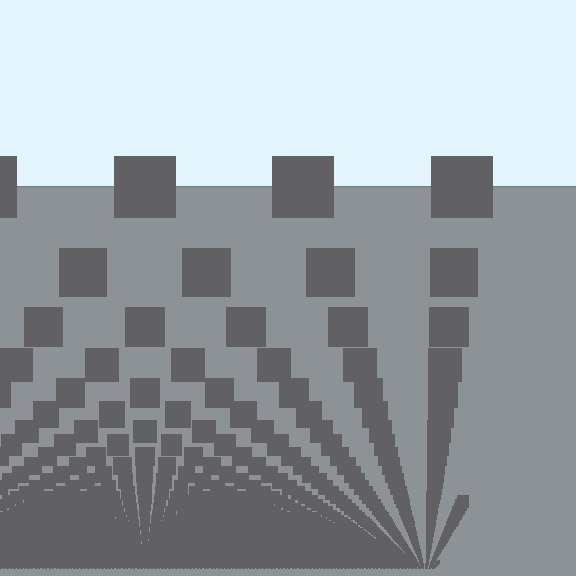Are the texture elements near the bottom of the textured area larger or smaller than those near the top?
Smaller. The gradient is inverted — elements near the bottom are smaller and denser.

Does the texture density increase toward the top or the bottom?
Density increases toward the bottom.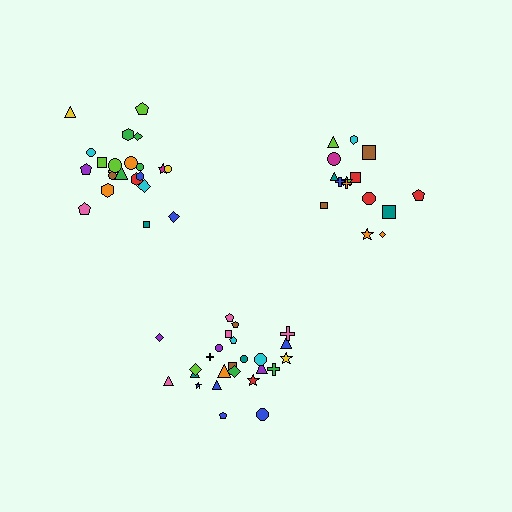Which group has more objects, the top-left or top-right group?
The top-left group.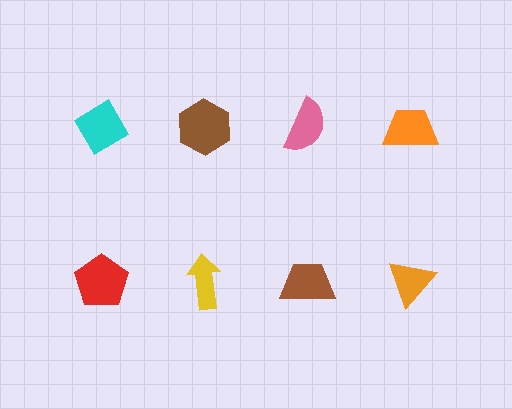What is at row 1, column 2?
A brown hexagon.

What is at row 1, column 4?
An orange trapezoid.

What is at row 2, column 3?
A brown trapezoid.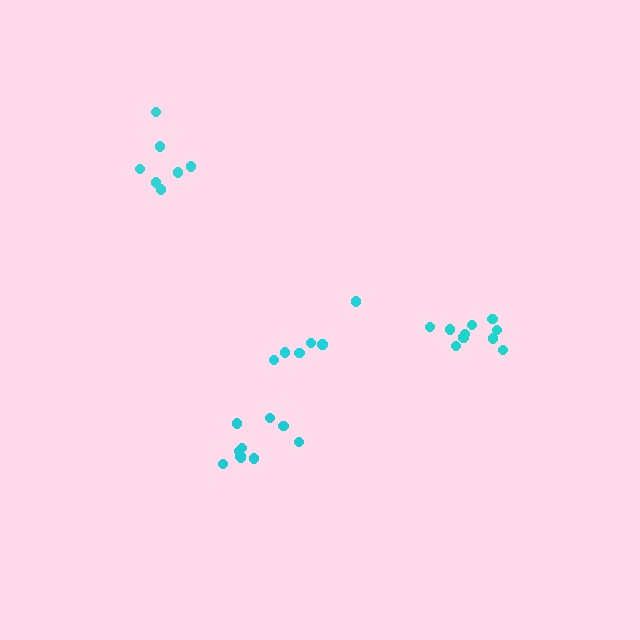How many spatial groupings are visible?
There are 4 spatial groupings.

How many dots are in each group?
Group 1: 7 dots, Group 2: 10 dots, Group 3: 10 dots, Group 4: 6 dots (33 total).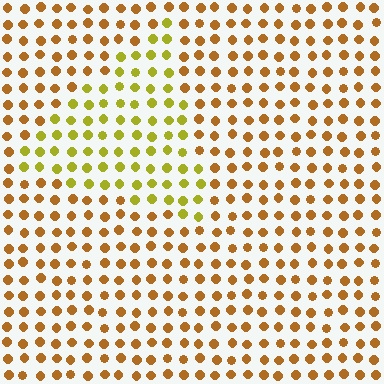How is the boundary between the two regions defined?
The boundary is defined purely by a slight shift in hue (about 33 degrees). Spacing, size, and orientation are identical on both sides.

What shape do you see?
I see a triangle.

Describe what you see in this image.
The image is filled with small brown elements in a uniform arrangement. A triangle-shaped region is visible where the elements are tinted to a slightly different hue, forming a subtle color boundary.